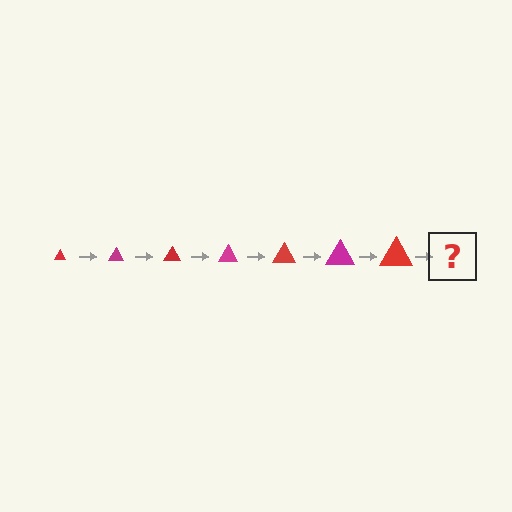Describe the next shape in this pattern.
It should be a magenta triangle, larger than the previous one.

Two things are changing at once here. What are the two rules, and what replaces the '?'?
The two rules are that the triangle grows larger each step and the color cycles through red and magenta. The '?' should be a magenta triangle, larger than the previous one.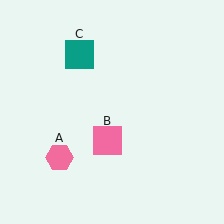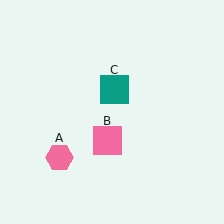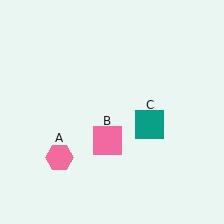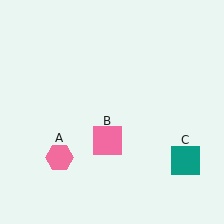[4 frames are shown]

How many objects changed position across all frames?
1 object changed position: teal square (object C).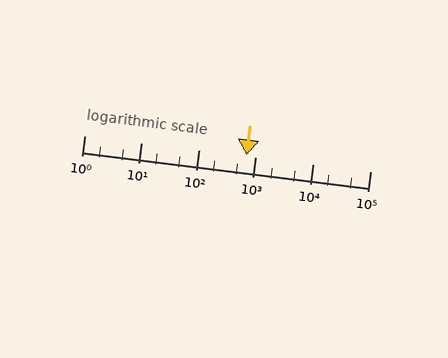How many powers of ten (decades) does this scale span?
The scale spans 5 decades, from 1 to 100000.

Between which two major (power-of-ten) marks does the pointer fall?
The pointer is between 100 and 1000.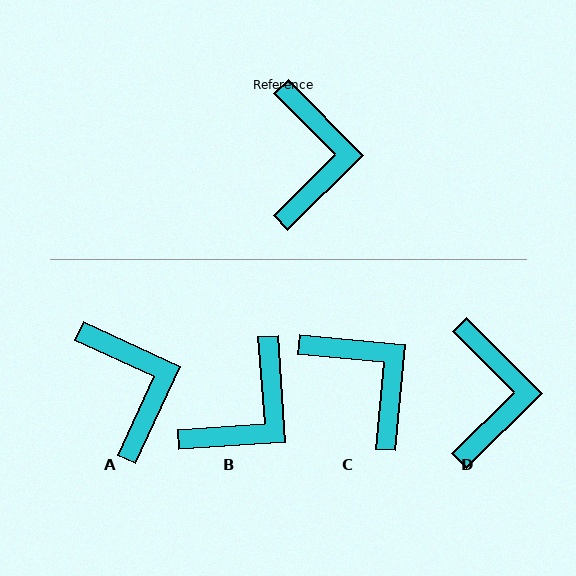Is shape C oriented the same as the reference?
No, it is off by about 40 degrees.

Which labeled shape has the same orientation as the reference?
D.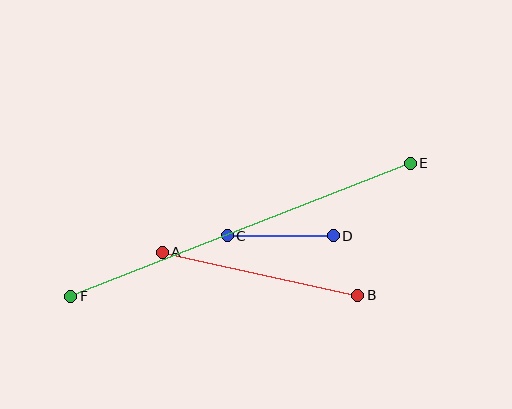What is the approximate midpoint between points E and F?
The midpoint is at approximately (241, 230) pixels.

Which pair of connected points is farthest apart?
Points E and F are farthest apart.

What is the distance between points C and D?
The distance is approximately 106 pixels.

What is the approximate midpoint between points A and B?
The midpoint is at approximately (260, 274) pixels.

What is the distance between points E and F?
The distance is approximately 365 pixels.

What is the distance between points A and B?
The distance is approximately 200 pixels.